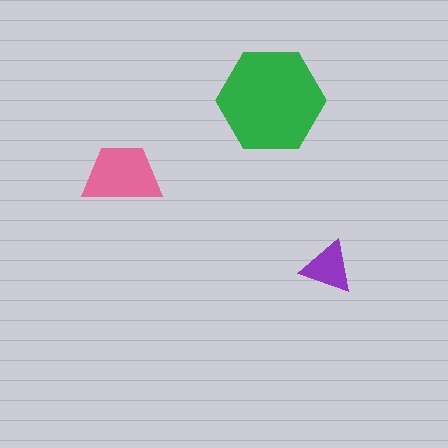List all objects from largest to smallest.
The green hexagon, the pink trapezoid, the purple triangle.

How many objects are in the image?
There are 3 objects in the image.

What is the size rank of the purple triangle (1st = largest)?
3rd.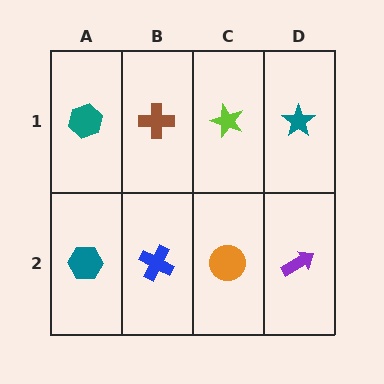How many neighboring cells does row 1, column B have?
3.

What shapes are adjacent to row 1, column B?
A blue cross (row 2, column B), a teal hexagon (row 1, column A), a lime star (row 1, column C).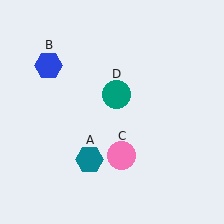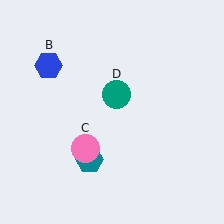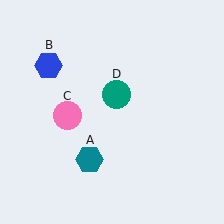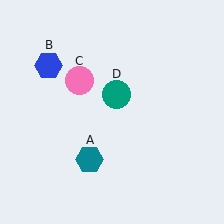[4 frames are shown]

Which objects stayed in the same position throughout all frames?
Teal hexagon (object A) and blue hexagon (object B) and teal circle (object D) remained stationary.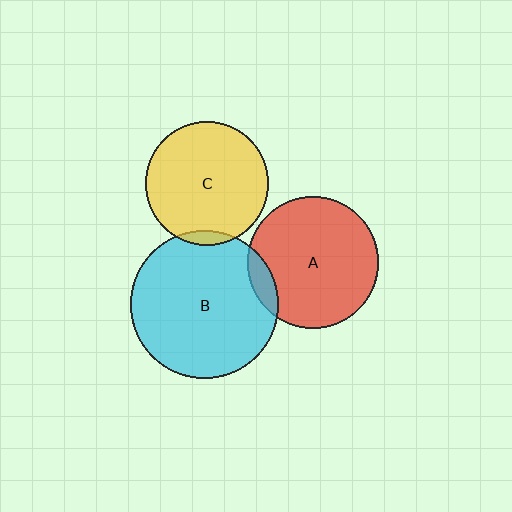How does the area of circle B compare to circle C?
Approximately 1.4 times.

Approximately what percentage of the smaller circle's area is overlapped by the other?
Approximately 5%.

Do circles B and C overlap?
Yes.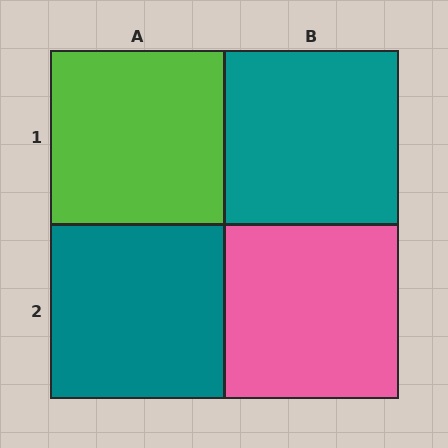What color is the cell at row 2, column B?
Pink.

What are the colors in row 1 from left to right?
Lime, teal.